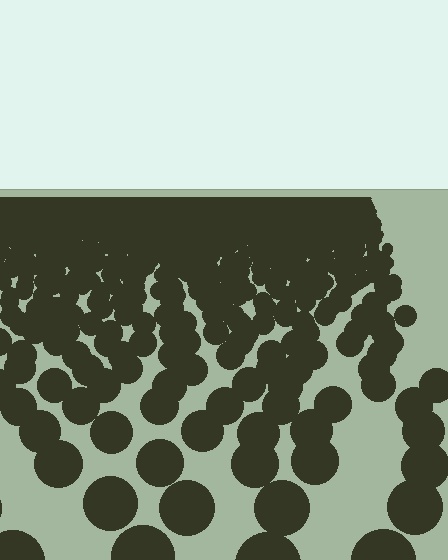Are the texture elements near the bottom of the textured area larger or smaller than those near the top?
Larger. Near the bottom, elements are closer to the viewer and appear at a bigger on-screen size.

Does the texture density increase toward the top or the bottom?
Density increases toward the top.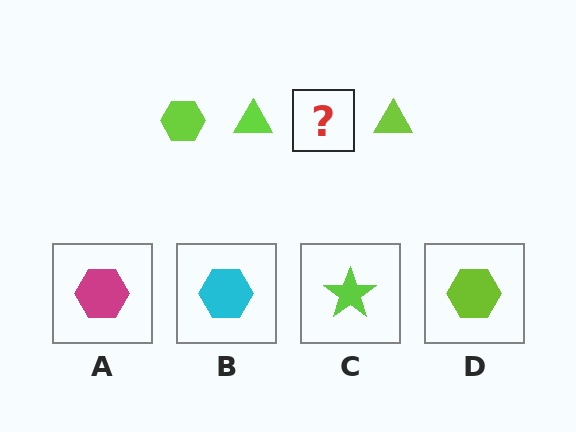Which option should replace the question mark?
Option D.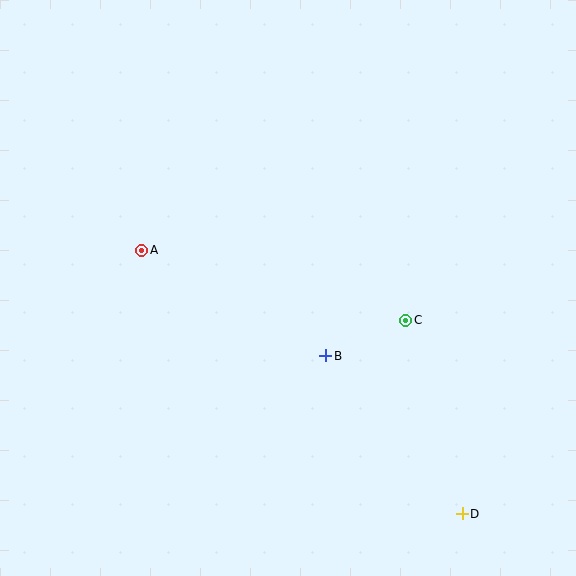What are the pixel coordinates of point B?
Point B is at (326, 356).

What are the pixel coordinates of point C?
Point C is at (406, 320).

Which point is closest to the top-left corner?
Point A is closest to the top-left corner.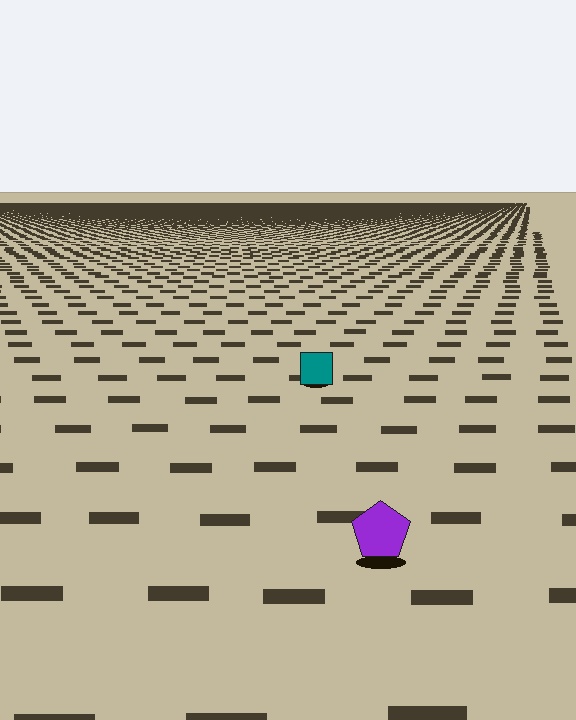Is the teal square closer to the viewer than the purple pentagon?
No. The purple pentagon is closer — you can tell from the texture gradient: the ground texture is coarser near it.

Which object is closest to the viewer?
The purple pentagon is closest. The texture marks near it are larger and more spread out.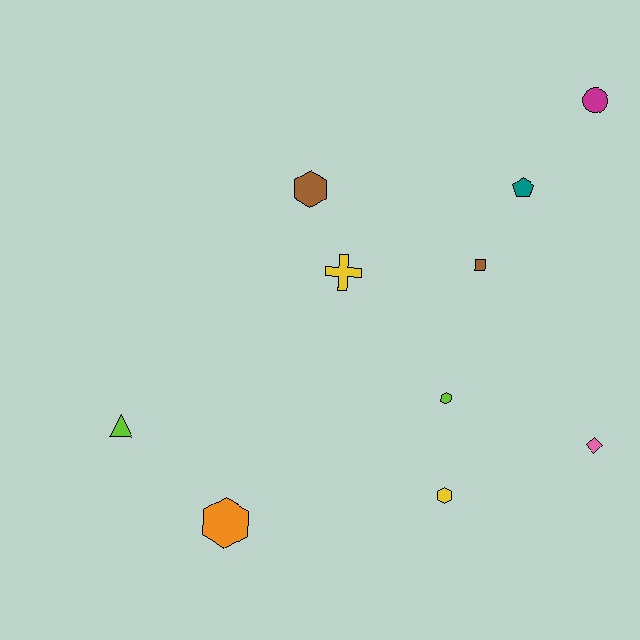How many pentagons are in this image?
There is 1 pentagon.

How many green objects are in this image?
There are no green objects.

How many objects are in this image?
There are 10 objects.